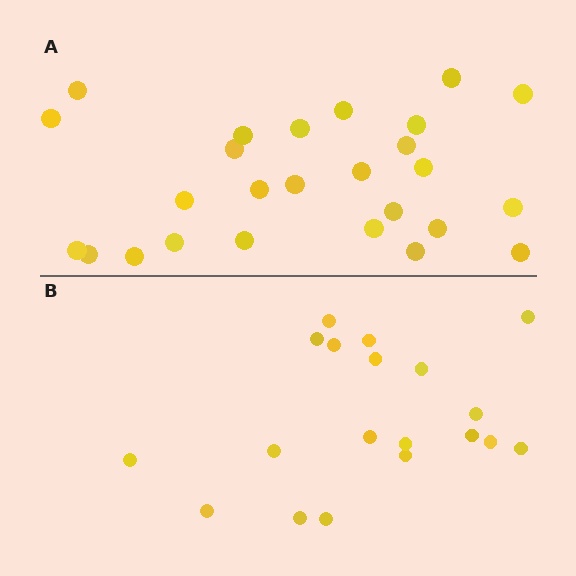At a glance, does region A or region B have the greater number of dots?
Region A (the top region) has more dots.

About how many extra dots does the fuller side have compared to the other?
Region A has roughly 8 or so more dots than region B.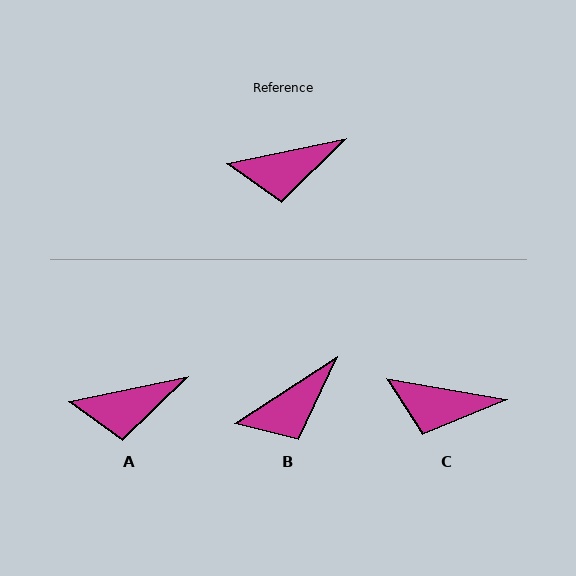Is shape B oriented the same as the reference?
No, it is off by about 21 degrees.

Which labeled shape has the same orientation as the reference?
A.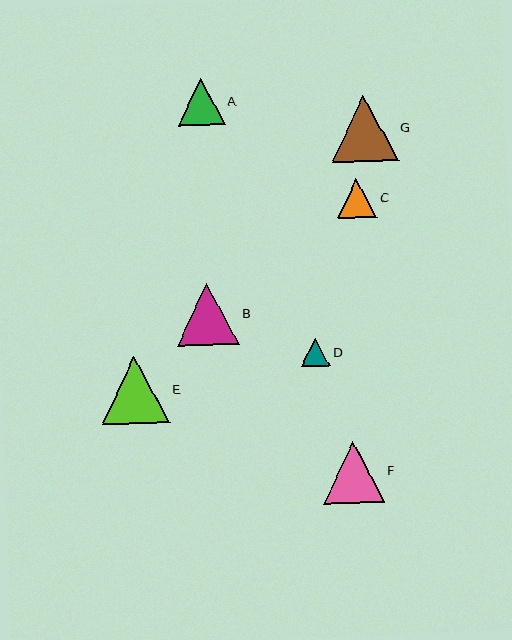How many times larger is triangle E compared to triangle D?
Triangle E is approximately 2.3 times the size of triangle D.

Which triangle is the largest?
Triangle E is the largest with a size of approximately 68 pixels.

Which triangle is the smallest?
Triangle D is the smallest with a size of approximately 29 pixels.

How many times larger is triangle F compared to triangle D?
Triangle F is approximately 2.1 times the size of triangle D.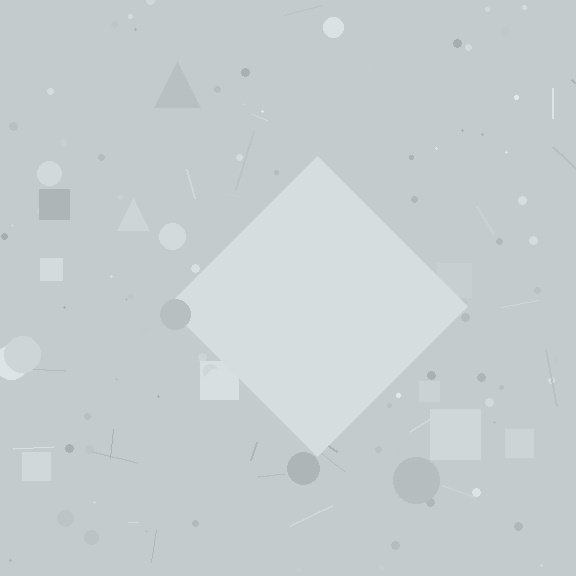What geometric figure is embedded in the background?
A diamond is embedded in the background.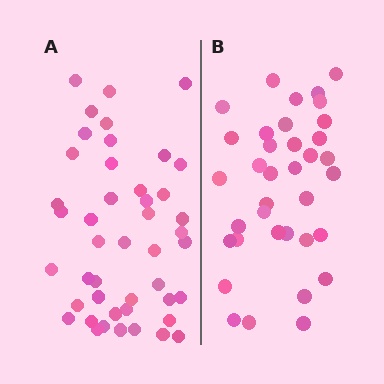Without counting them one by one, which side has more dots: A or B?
Region A (the left region) has more dots.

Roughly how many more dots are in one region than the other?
Region A has roughly 8 or so more dots than region B.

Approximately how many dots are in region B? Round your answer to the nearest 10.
About 40 dots. (The exact count is 36, which rounds to 40.)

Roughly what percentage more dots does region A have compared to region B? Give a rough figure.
About 25% more.